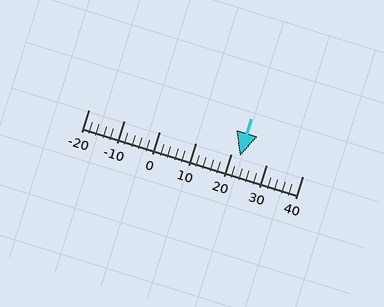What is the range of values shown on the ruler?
The ruler shows values from -20 to 40.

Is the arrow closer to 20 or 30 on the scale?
The arrow is closer to 20.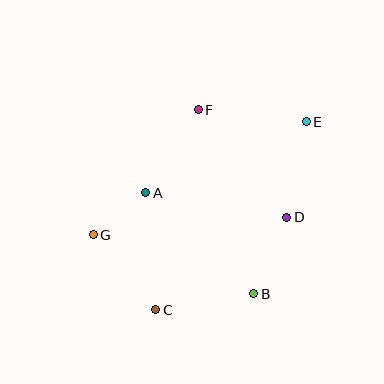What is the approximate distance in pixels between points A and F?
The distance between A and F is approximately 99 pixels.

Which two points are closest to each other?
Points A and G are closest to each other.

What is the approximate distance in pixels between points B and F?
The distance between B and F is approximately 192 pixels.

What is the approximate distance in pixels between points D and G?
The distance between D and G is approximately 194 pixels.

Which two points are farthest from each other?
Points E and G are farthest from each other.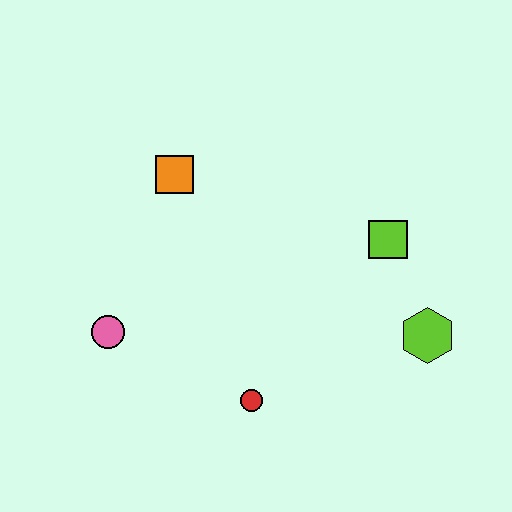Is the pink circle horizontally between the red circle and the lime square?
No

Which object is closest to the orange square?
The pink circle is closest to the orange square.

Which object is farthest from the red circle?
The orange square is farthest from the red circle.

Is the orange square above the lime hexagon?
Yes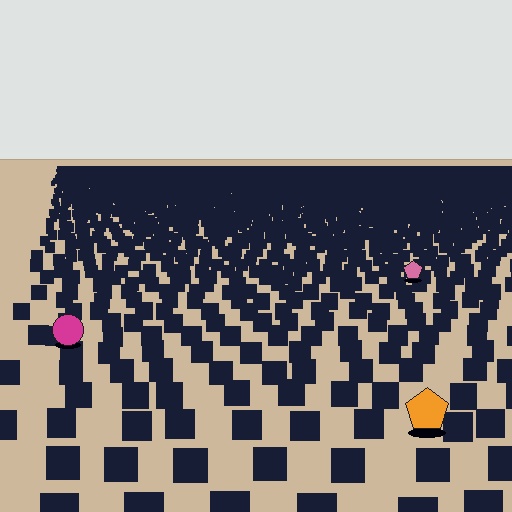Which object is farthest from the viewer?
The pink pentagon is farthest from the viewer. It appears smaller and the ground texture around it is denser.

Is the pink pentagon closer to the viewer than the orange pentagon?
No. The orange pentagon is closer — you can tell from the texture gradient: the ground texture is coarser near it.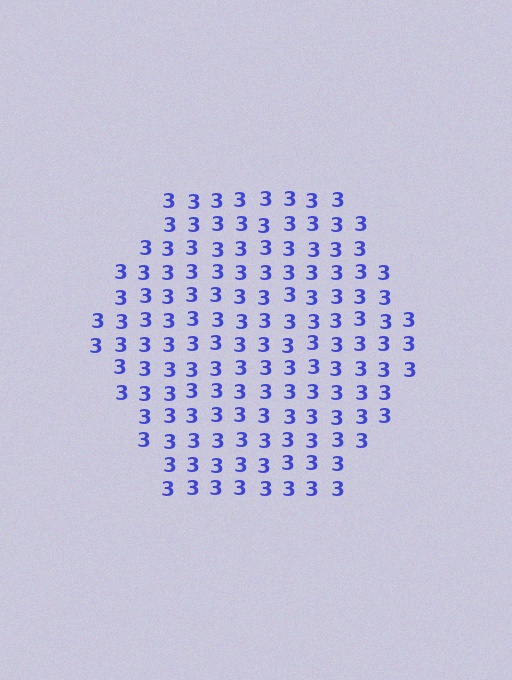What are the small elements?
The small elements are digit 3's.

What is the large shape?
The large shape is a hexagon.